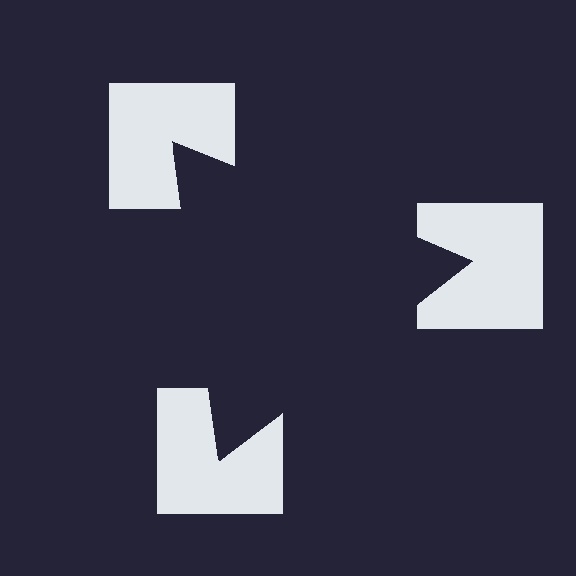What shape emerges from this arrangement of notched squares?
An illusory triangle — its edges are inferred from the aligned wedge cuts in the notched squares, not physically drawn.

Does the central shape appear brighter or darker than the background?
It typically appears slightly darker than the background, even though no actual brightness change is drawn.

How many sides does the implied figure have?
3 sides.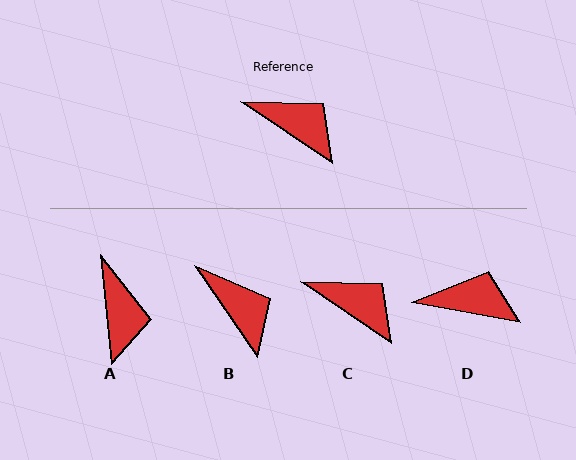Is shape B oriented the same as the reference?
No, it is off by about 22 degrees.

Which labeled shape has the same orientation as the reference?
C.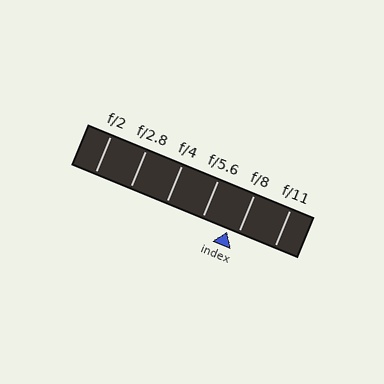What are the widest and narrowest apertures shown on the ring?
The widest aperture shown is f/2 and the narrowest is f/11.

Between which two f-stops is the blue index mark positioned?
The index mark is between f/5.6 and f/8.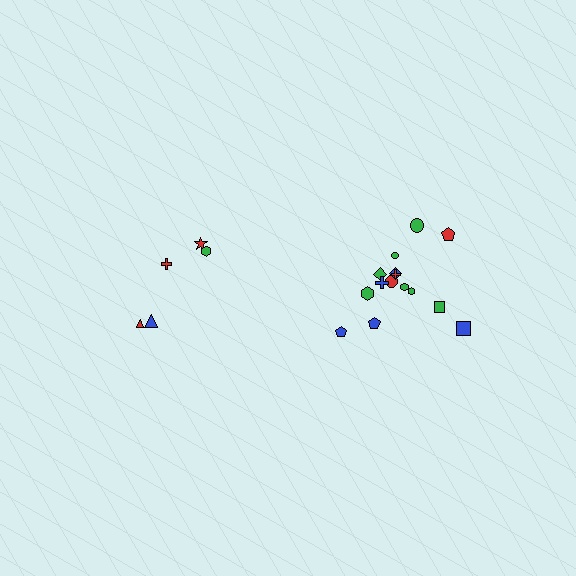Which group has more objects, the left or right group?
The right group.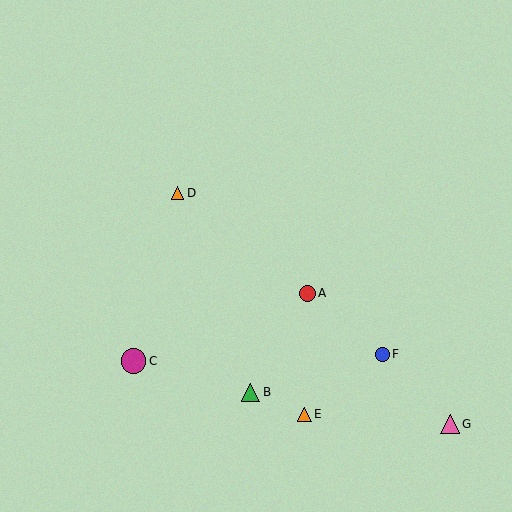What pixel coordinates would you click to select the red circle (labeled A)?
Click at (307, 293) to select the red circle A.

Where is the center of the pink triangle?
The center of the pink triangle is at (450, 424).